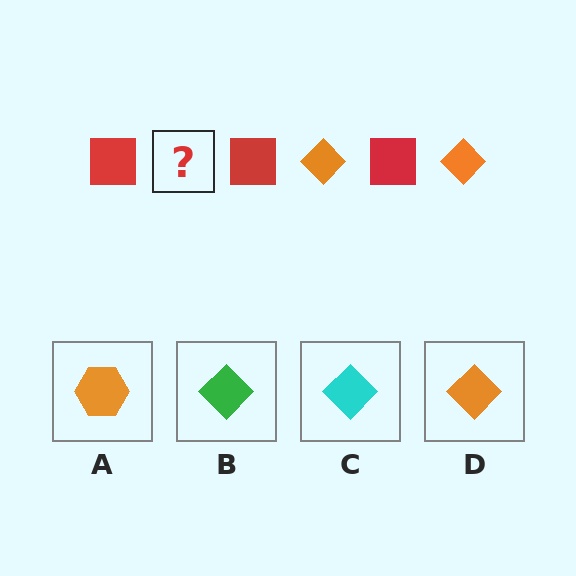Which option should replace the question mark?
Option D.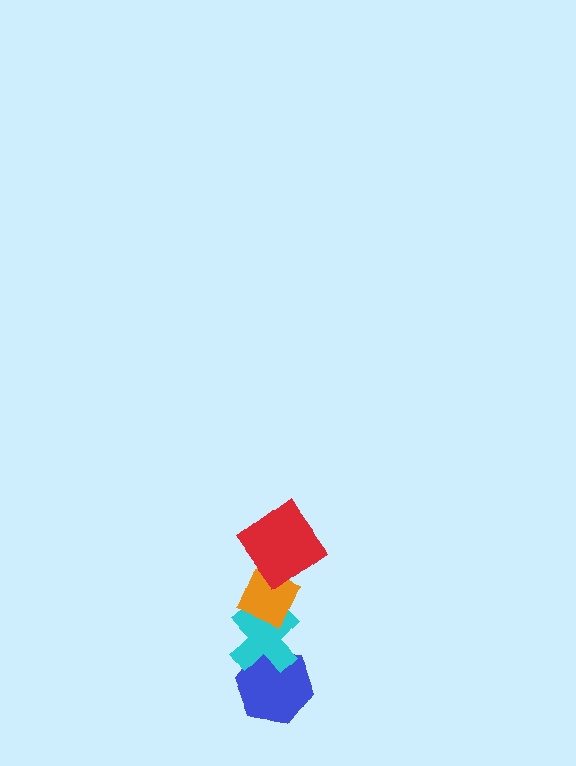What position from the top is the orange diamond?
The orange diamond is 2nd from the top.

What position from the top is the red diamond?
The red diamond is 1st from the top.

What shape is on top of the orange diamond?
The red diamond is on top of the orange diamond.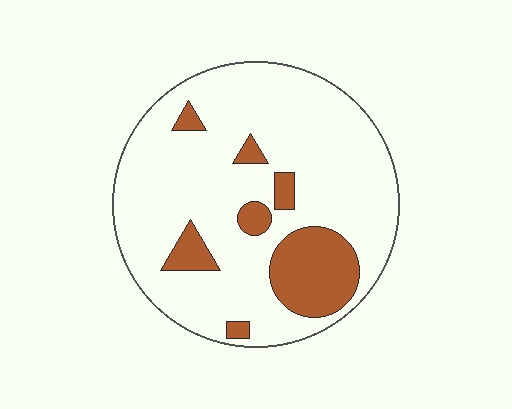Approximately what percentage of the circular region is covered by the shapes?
Approximately 20%.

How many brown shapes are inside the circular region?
7.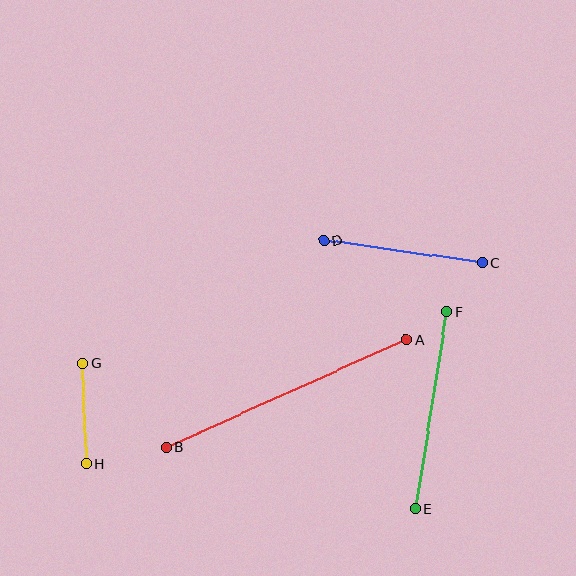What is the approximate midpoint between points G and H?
The midpoint is at approximately (84, 413) pixels.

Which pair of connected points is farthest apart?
Points A and B are farthest apart.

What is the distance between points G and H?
The distance is approximately 100 pixels.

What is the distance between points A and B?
The distance is approximately 263 pixels.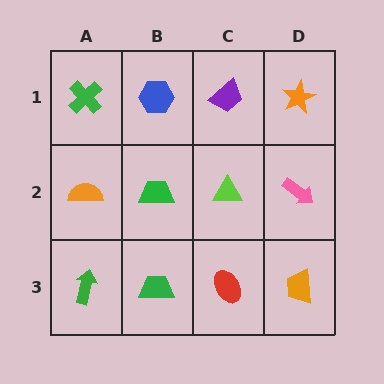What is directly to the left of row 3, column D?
A red ellipse.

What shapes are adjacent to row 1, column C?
A lime triangle (row 2, column C), a blue hexagon (row 1, column B), an orange star (row 1, column D).